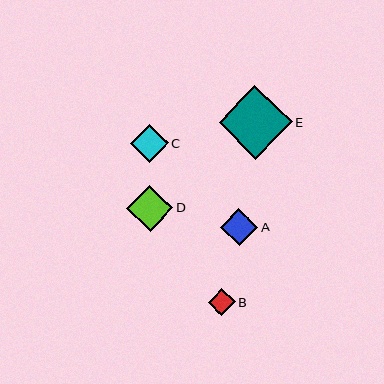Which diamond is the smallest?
Diamond B is the smallest with a size of approximately 27 pixels.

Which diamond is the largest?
Diamond E is the largest with a size of approximately 73 pixels.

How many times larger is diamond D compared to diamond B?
Diamond D is approximately 1.7 times the size of diamond B.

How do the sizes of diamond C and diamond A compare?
Diamond C and diamond A are approximately the same size.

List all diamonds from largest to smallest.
From largest to smallest: E, D, C, A, B.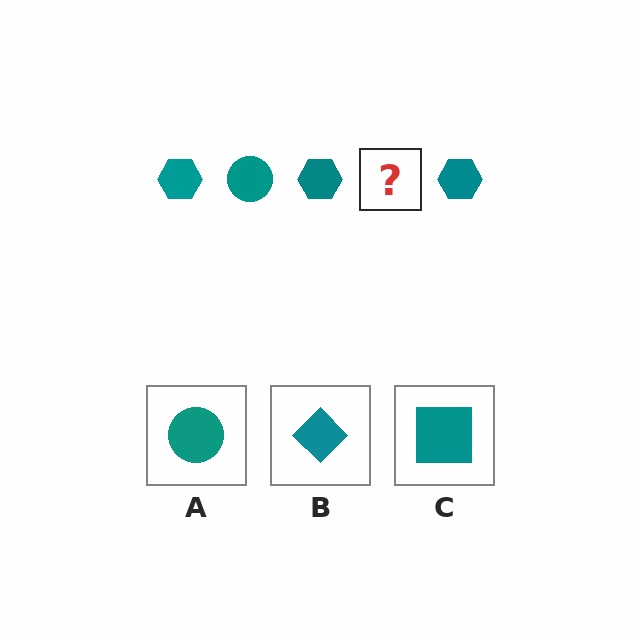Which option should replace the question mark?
Option A.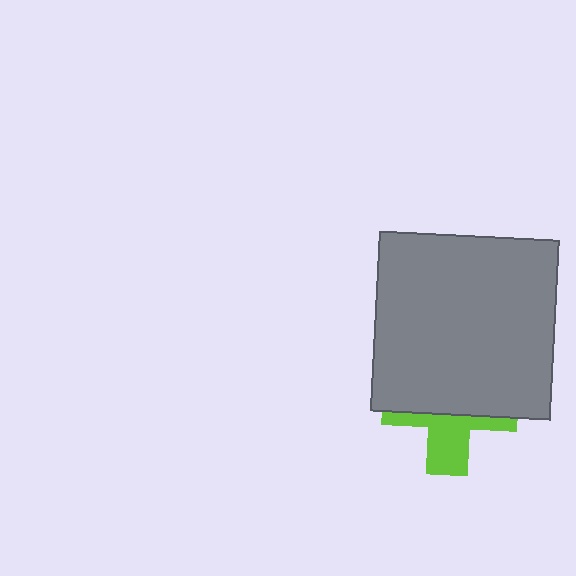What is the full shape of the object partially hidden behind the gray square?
The partially hidden object is a lime cross.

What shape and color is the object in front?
The object in front is a gray square.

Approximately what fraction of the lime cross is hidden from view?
Roughly 62% of the lime cross is hidden behind the gray square.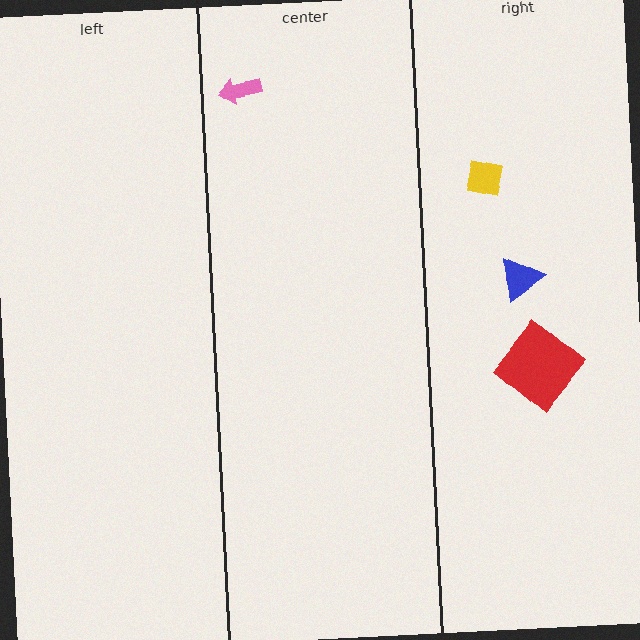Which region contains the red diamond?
The right region.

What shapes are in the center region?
The pink arrow.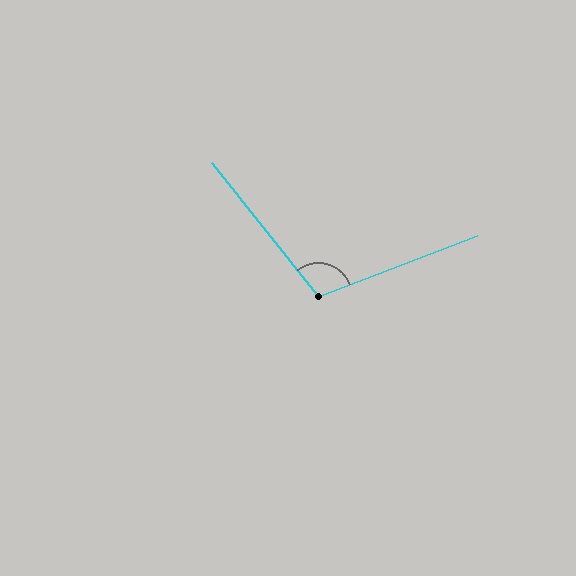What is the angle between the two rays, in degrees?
Approximately 107 degrees.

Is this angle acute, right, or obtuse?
It is obtuse.